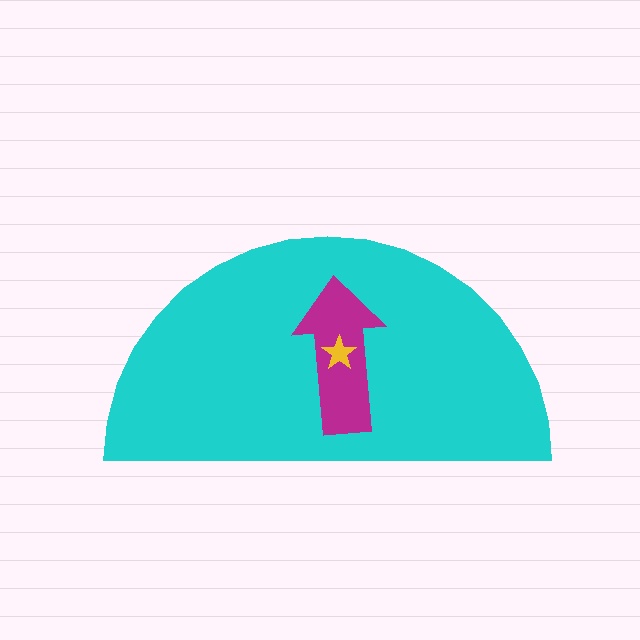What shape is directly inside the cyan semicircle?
The magenta arrow.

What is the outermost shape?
The cyan semicircle.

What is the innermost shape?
The yellow star.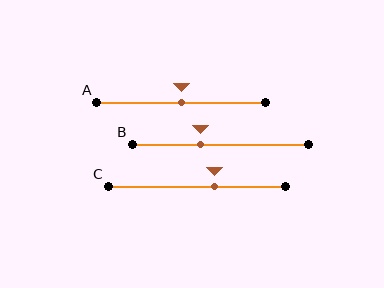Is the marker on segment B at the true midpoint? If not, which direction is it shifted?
No, the marker on segment B is shifted to the left by about 11% of the segment length.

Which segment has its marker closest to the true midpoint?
Segment A has its marker closest to the true midpoint.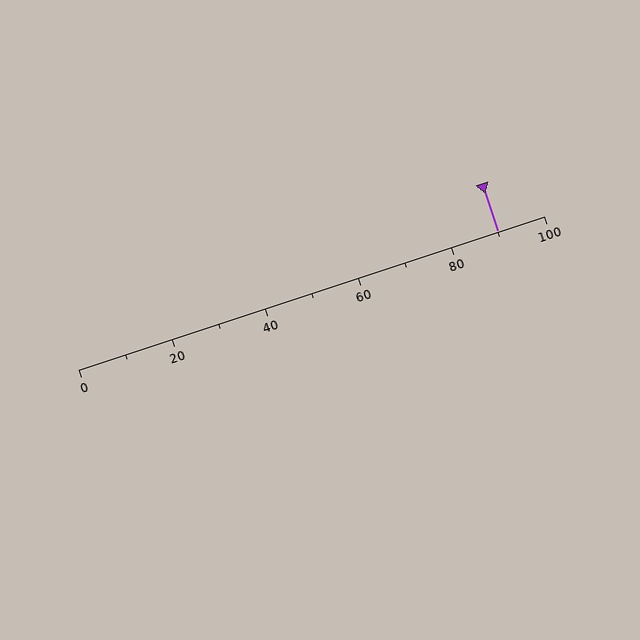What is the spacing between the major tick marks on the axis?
The major ticks are spaced 20 apart.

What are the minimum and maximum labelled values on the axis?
The axis runs from 0 to 100.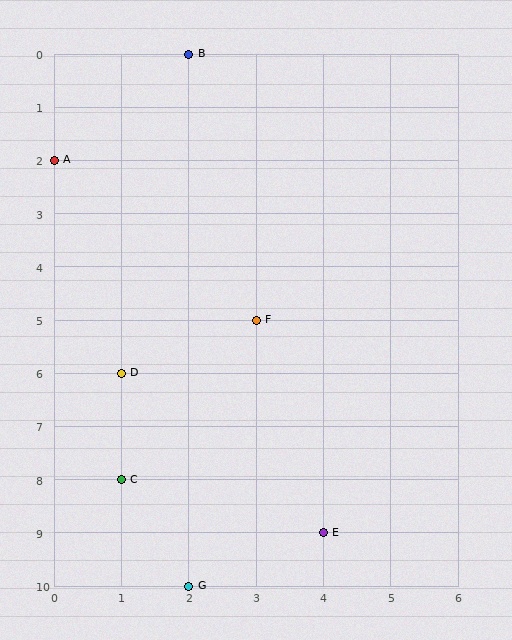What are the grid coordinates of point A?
Point A is at grid coordinates (0, 2).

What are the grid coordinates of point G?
Point G is at grid coordinates (2, 10).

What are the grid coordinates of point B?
Point B is at grid coordinates (2, 0).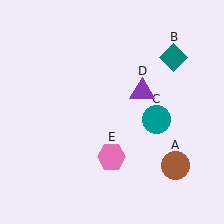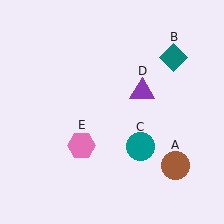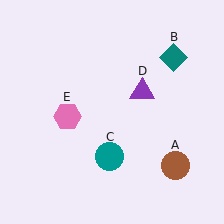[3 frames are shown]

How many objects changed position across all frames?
2 objects changed position: teal circle (object C), pink hexagon (object E).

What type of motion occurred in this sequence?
The teal circle (object C), pink hexagon (object E) rotated clockwise around the center of the scene.